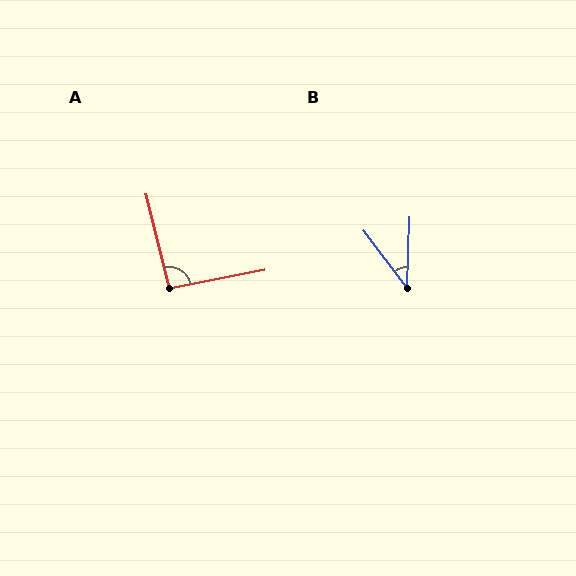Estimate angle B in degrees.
Approximately 39 degrees.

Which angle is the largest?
A, at approximately 93 degrees.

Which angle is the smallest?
B, at approximately 39 degrees.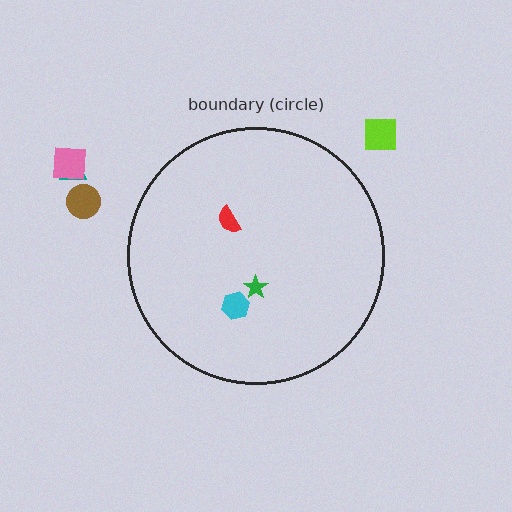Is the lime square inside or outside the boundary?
Outside.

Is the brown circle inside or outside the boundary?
Outside.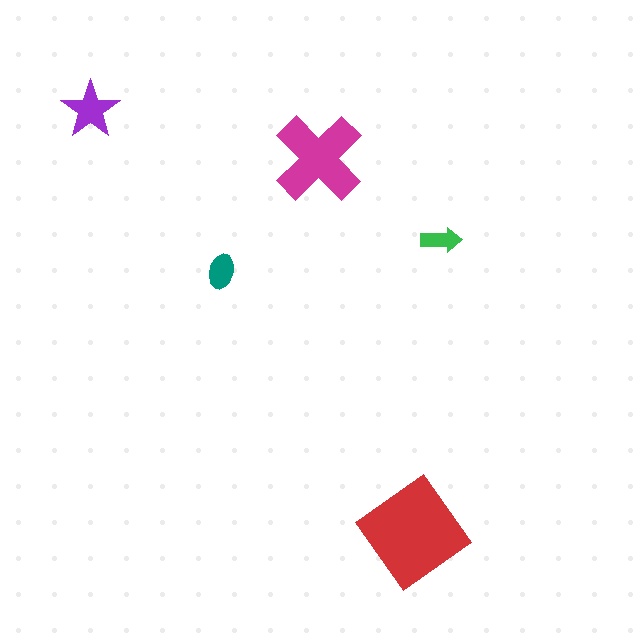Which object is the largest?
The red diamond.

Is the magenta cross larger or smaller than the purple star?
Larger.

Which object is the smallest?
The green arrow.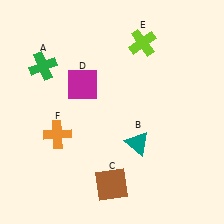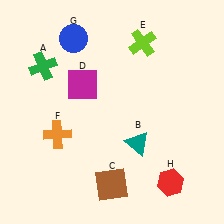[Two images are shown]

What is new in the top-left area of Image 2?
A blue circle (G) was added in the top-left area of Image 2.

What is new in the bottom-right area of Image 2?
A red hexagon (H) was added in the bottom-right area of Image 2.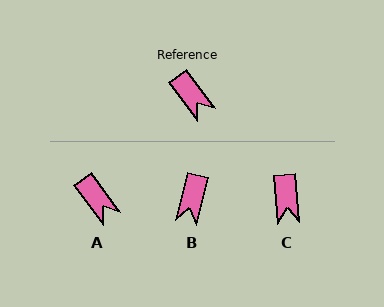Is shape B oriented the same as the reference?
No, it is off by about 50 degrees.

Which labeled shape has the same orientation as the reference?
A.